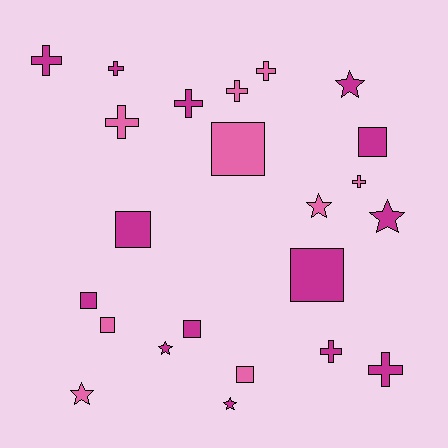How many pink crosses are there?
There are 4 pink crosses.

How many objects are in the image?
There are 23 objects.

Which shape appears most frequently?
Cross, with 9 objects.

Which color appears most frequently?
Magenta, with 14 objects.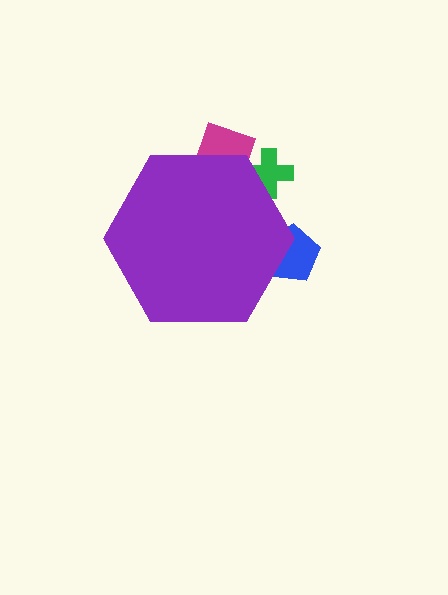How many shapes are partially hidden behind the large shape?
3 shapes are partially hidden.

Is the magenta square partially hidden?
Yes, the magenta square is partially hidden behind the purple hexagon.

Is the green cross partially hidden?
Yes, the green cross is partially hidden behind the purple hexagon.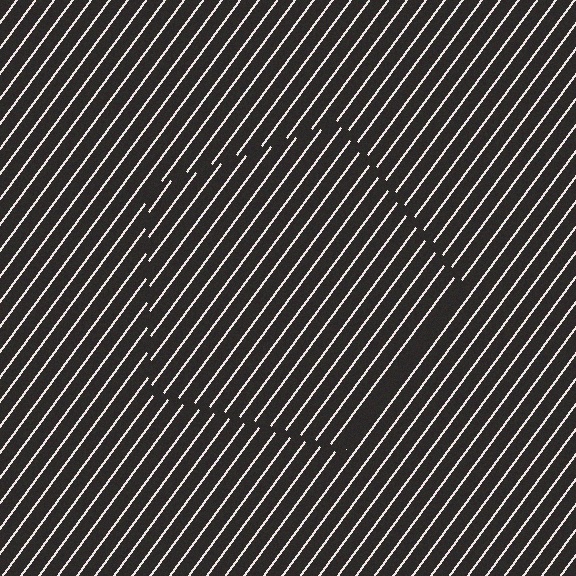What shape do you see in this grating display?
An illusory pentagon. The interior of the shape contains the same grating, shifted by half a period — the contour is defined by the phase discontinuity where line-ends from the inner and outer gratings abut.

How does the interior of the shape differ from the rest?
The interior of the shape contains the same grating, shifted by half a period — the contour is defined by the phase discontinuity where line-ends from the inner and outer gratings abut.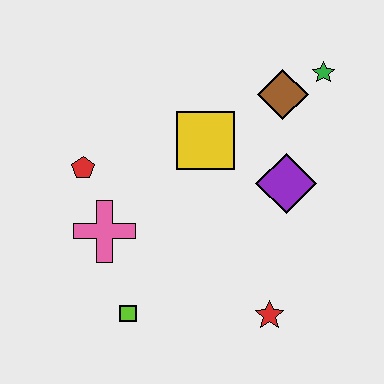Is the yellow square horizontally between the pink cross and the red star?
Yes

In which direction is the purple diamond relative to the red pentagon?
The purple diamond is to the right of the red pentagon.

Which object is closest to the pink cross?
The red pentagon is closest to the pink cross.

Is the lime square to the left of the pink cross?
No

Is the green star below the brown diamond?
No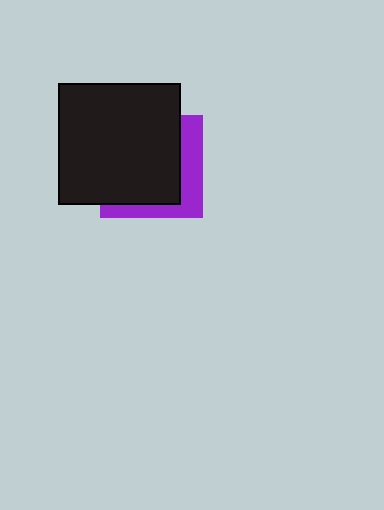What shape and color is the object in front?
The object in front is a black square.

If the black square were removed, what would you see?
You would see the complete purple square.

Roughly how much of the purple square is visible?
A small part of it is visible (roughly 30%).